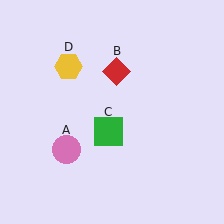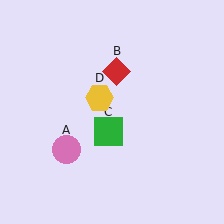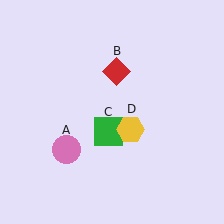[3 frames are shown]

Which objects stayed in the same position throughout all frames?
Pink circle (object A) and red diamond (object B) and green square (object C) remained stationary.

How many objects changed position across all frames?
1 object changed position: yellow hexagon (object D).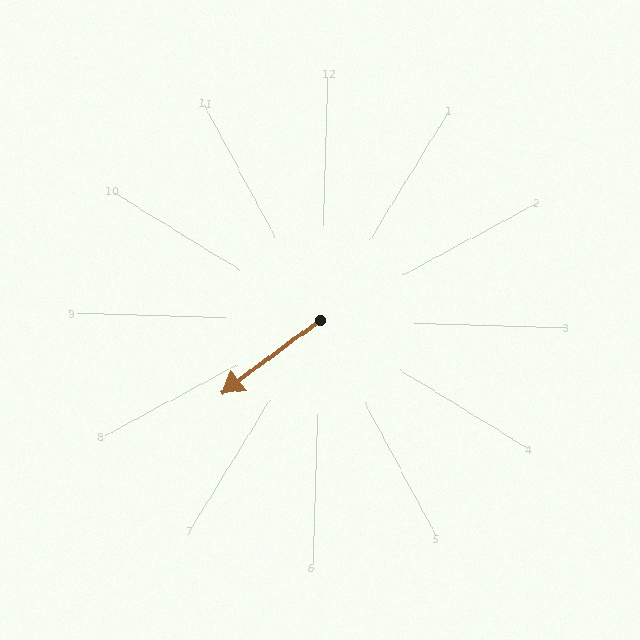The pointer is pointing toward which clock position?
Roughly 8 o'clock.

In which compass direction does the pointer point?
Southwest.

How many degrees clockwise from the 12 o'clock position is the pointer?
Approximately 232 degrees.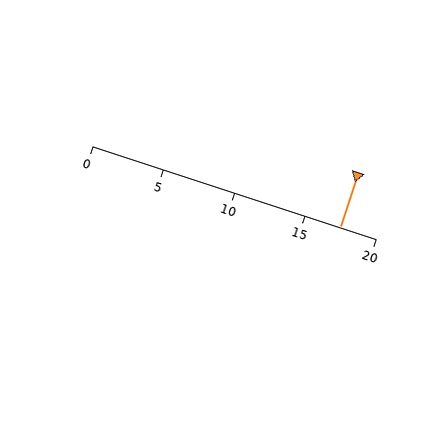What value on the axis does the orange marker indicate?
The marker indicates approximately 17.5.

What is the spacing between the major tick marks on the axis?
The major ticks are spaced 5 apart.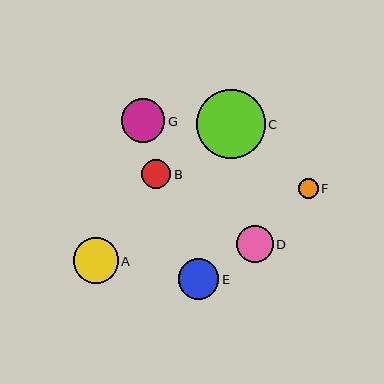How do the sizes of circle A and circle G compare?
Circle A and circle G are approximately the same size.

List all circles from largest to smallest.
From largest to smallest: C, A, G, E, D, B, F.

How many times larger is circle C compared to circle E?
Circle C is approximately 1.7 times the size of circle E.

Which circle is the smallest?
Circle F is the smallest with a size of approximately 20 pixels.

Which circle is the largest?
Circle C is the largest with a size of approximately 69 pixels.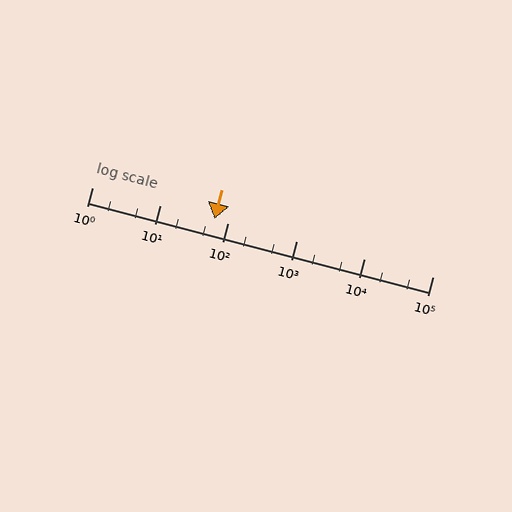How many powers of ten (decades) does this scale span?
The scale spans 5 decades, from 1 to 100000.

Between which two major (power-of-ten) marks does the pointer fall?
The pointer is between 10 and 100.